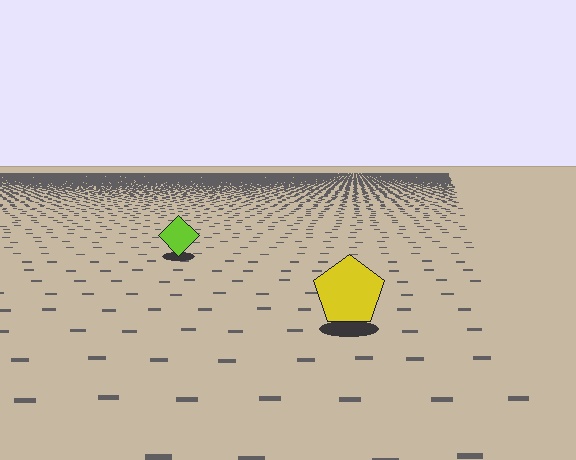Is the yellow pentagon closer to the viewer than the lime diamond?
Yes. The yellow pentagon is closer — you can tell from the texture gradient: the ground texture is coarser near it.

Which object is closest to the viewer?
The yellow pentagon is closest. The texture marks near it are larger and more spread out.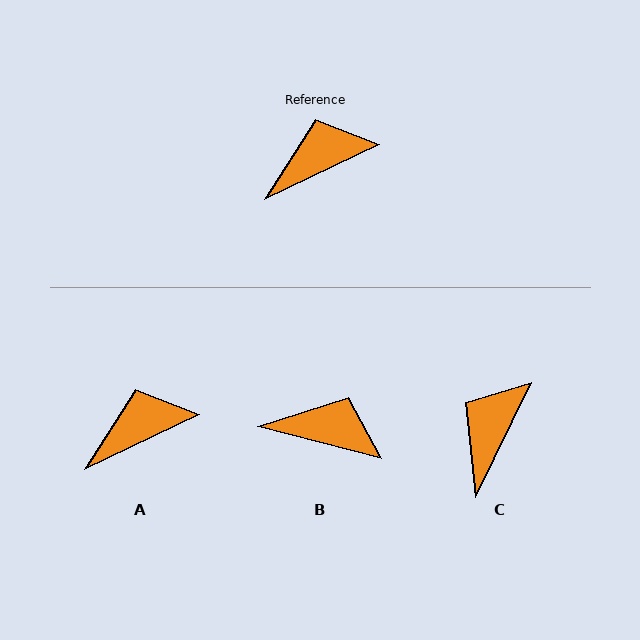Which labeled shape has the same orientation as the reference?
A.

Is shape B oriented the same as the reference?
No, it is off by about 40 degrees.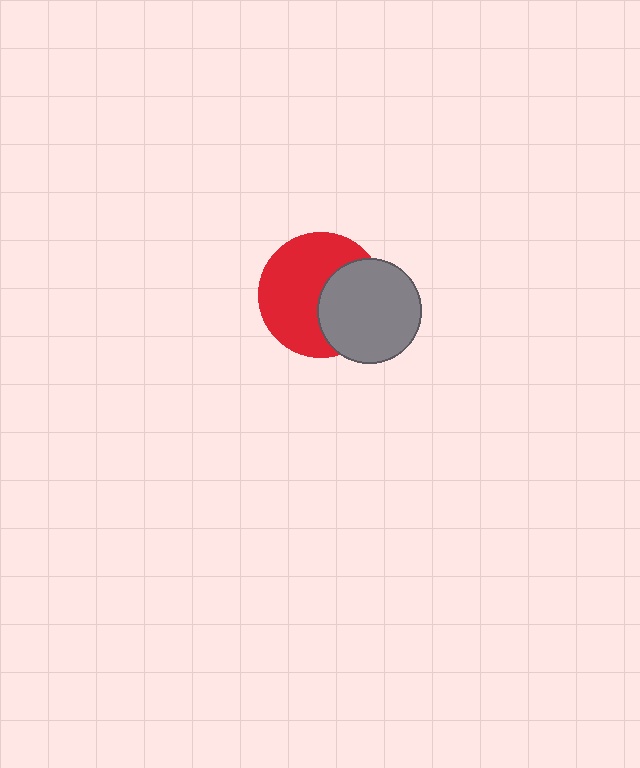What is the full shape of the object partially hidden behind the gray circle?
The partially hidden object is a red circle.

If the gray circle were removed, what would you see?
You would see the complete red circle.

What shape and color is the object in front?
The object in front is a gray circle.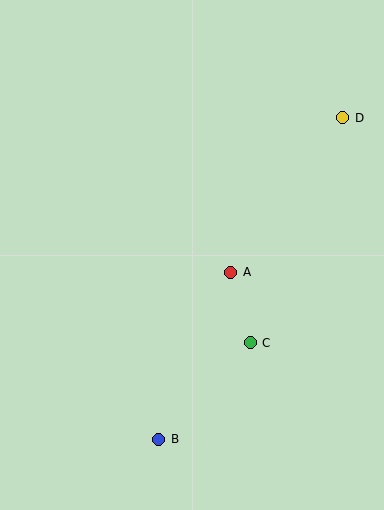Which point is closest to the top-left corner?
Point A is closest to the top-left corner.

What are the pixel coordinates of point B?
Point B is at (159, 439).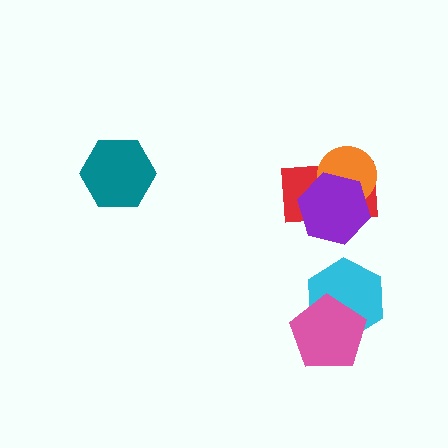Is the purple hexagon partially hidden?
No, no other shape covers it.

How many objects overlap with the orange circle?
2 objects overlap with the orange circle.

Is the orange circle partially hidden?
Yes, it is partially covered by another shape.